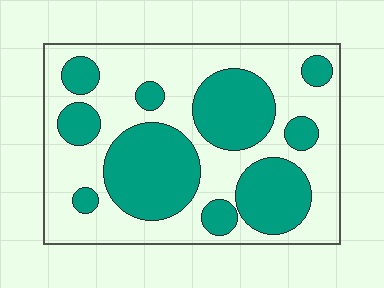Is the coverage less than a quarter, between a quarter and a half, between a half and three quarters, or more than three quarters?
Between a quarter and a half.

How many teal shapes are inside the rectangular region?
10.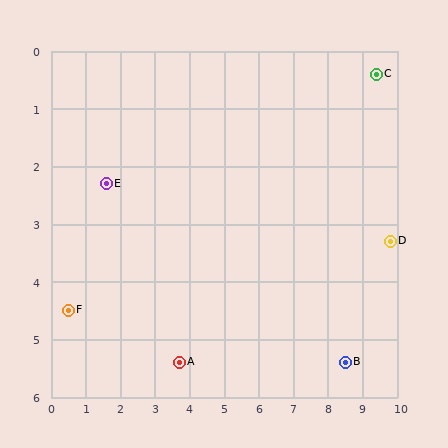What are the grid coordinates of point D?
Point D is at approximately (9.8, 3.3).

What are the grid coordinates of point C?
Point C is at approximately (9.4, 0.4).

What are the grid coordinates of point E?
Point E is at approximately (1.6, 2.3).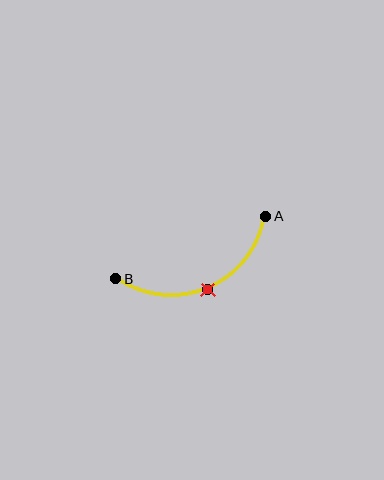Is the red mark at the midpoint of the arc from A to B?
Yes. The red mark lies on the arc at equal arc-length from both A and B — it is the arc midpoint.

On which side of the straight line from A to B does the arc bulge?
The arc bulges below the straight line connecting A and B.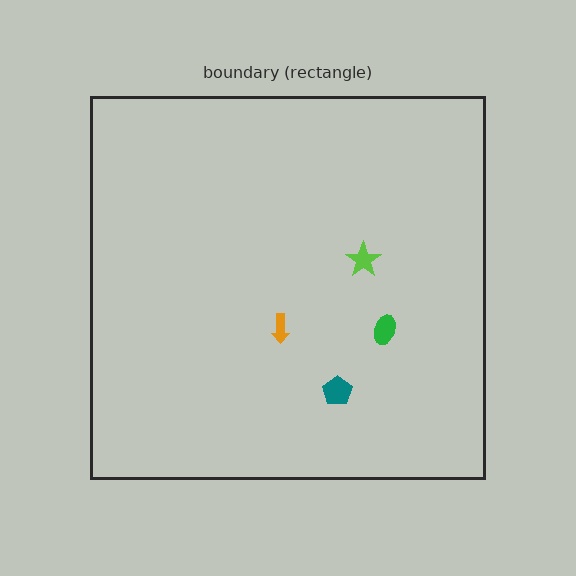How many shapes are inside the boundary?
4 inside, 0 outside.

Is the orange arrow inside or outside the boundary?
Inside.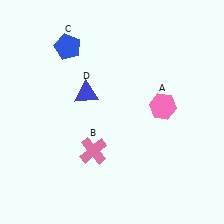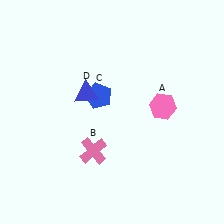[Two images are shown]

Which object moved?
The blue pentagon (C) moved down.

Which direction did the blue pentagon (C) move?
The blue pentagon (C) moved down.